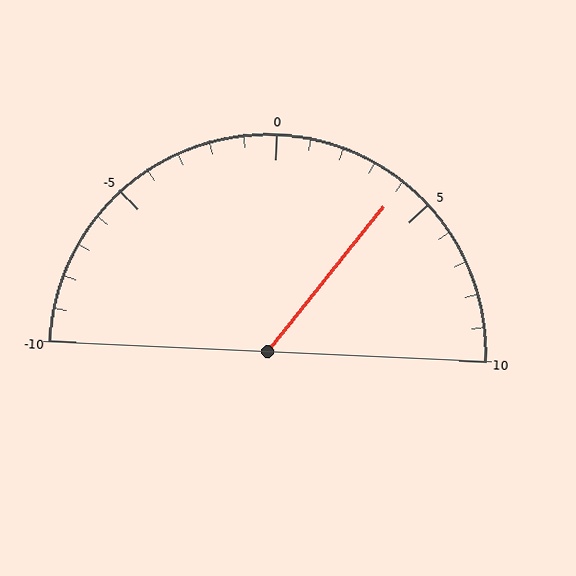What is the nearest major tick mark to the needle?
The nearest major tick mark is 5.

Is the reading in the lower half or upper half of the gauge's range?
The reading is in the upper half of the range (-10 to 10).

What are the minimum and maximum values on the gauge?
The gauge ranges from -10 to 10.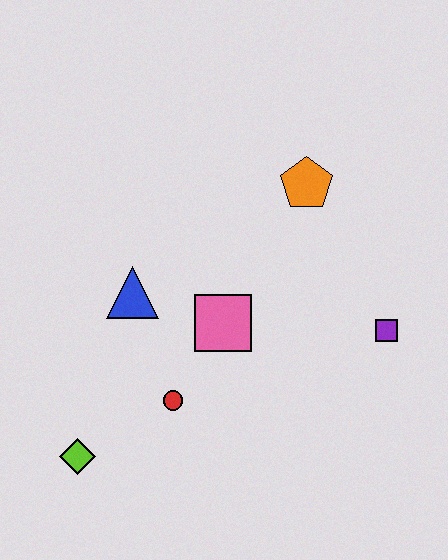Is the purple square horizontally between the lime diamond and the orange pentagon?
No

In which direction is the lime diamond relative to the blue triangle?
The lime diamond is below the blue triangle.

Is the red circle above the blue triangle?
No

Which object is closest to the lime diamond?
The red circle is closest to the lime diamond.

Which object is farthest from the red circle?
The orange pentagon is farthest from the red circle.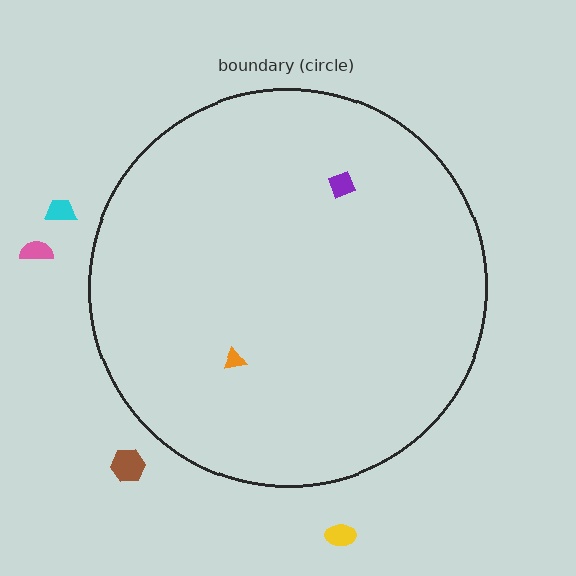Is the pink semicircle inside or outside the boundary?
Outside.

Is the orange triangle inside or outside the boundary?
Inside.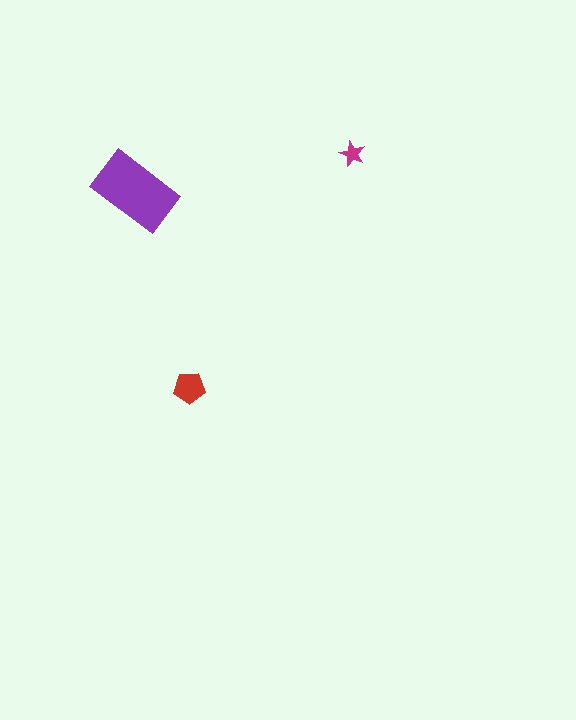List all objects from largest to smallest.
The purple rectangle, the red pentagon, the magenta star.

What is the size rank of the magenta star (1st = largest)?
3rd.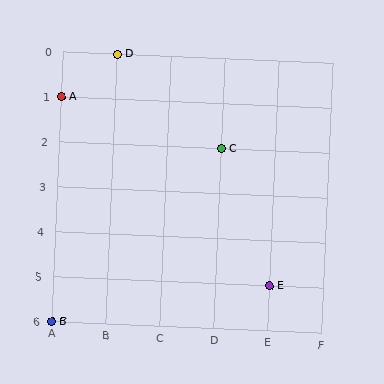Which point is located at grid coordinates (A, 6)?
Point B is at (A, 6).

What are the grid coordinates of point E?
Point E is at grid coordinates (E, 5).